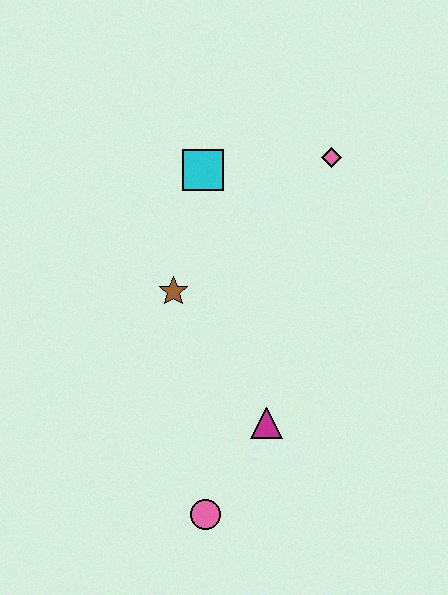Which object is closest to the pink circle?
The magenta triangle is closest to the pink circle.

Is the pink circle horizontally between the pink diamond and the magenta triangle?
No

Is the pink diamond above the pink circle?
Yes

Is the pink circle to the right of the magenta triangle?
No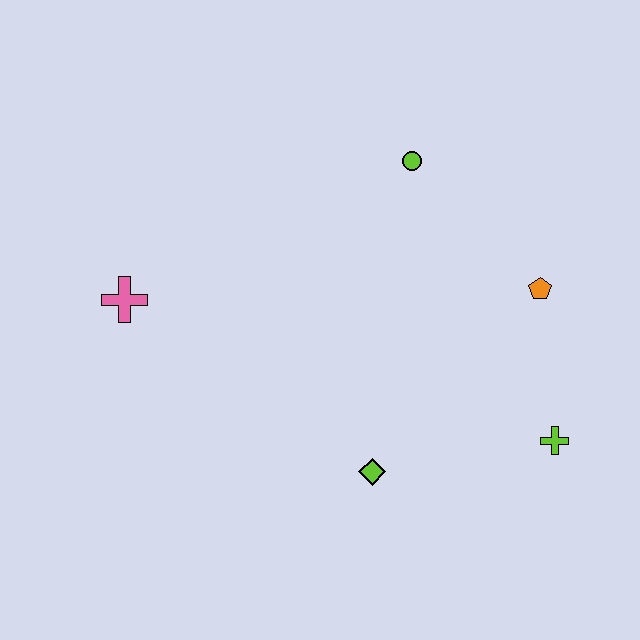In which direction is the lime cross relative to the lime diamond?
The lime cross is to the right of the lime diamond.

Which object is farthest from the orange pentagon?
The pink cross is farthest from the orange pentagon.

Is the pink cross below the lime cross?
No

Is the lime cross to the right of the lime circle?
Yes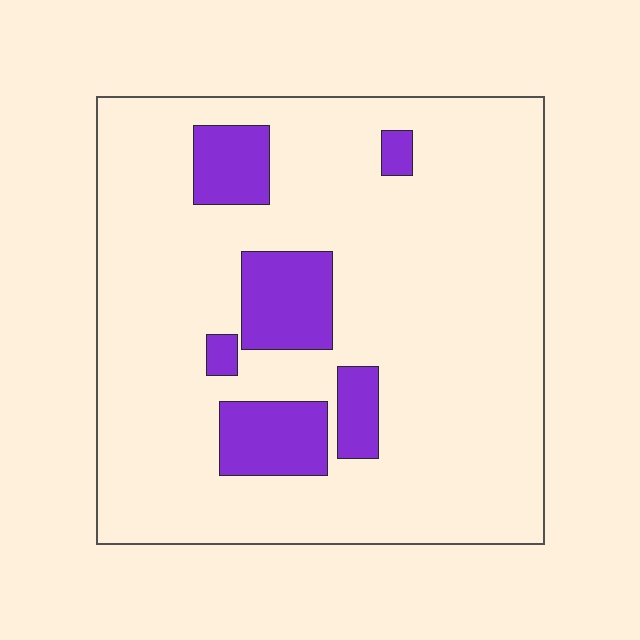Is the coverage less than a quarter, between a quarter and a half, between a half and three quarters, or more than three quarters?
Less than a quarter.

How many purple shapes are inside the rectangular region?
6.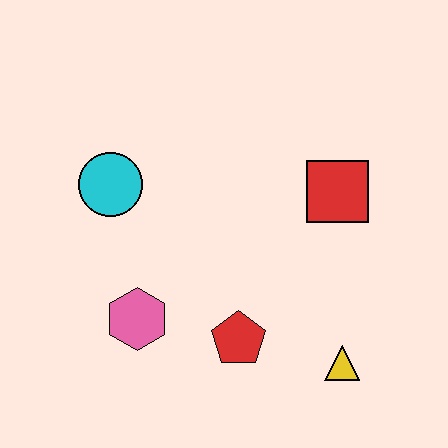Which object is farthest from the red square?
The pink hexagon is farthest from the red square.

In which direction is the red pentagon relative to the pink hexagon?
The red pentagon is to the right of the pink hexagon.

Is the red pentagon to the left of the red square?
Yes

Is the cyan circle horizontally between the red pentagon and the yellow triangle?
No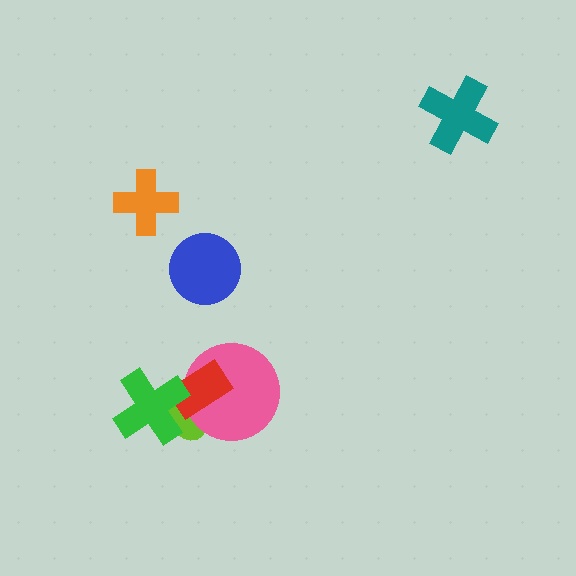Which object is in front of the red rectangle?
The green cross is in front of the red rectangle.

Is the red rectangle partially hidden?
Yes, it is partially covered by another shape.